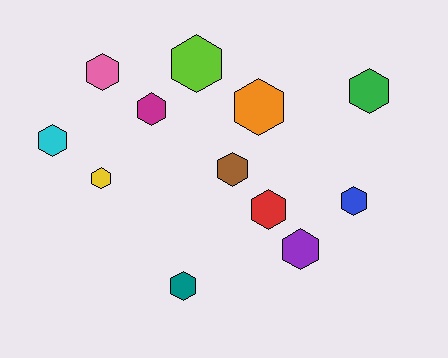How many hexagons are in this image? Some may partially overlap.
There are 12 hexagons.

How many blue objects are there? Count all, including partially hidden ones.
There is 1 blue object.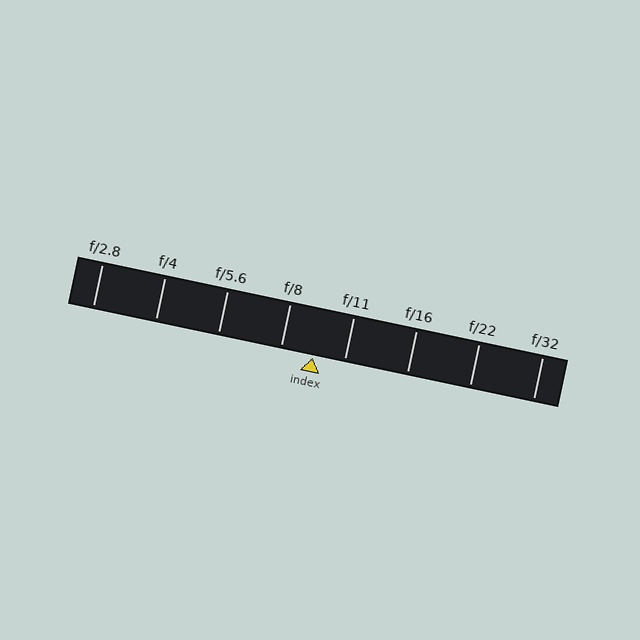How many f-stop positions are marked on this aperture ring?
There are 8 f-stop positions marked.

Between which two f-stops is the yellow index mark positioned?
The index mark is between f/8 and f/11.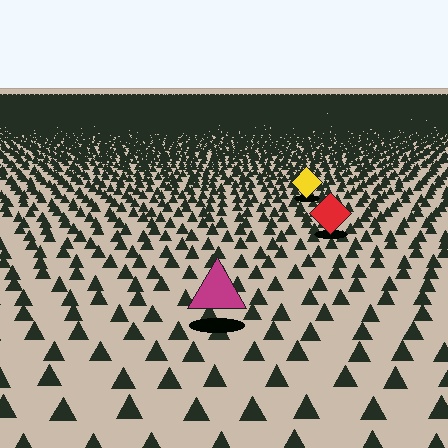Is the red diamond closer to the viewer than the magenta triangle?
No. The magenta triangle is closer — you can tell from the texture gradient: the ground texture is coarser near it.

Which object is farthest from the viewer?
The yellow diamond is farthest from the viewer. It appears smaller and the ground texture around it is denser.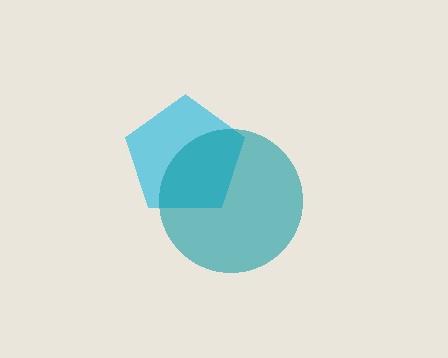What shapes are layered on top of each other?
The layered shapes are: a cyan pentagon, a teal circle.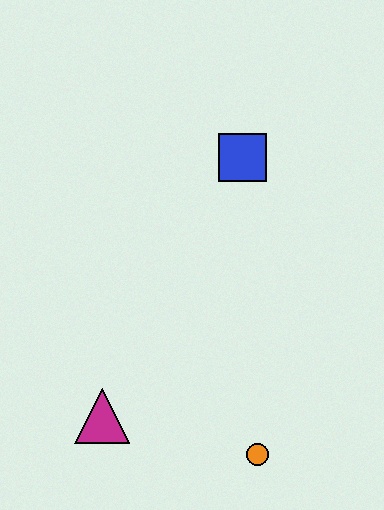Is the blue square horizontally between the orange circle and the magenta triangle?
Yes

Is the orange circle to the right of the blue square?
Yes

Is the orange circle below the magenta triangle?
Yes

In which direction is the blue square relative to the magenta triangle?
The blue square is above the magenta triangle.